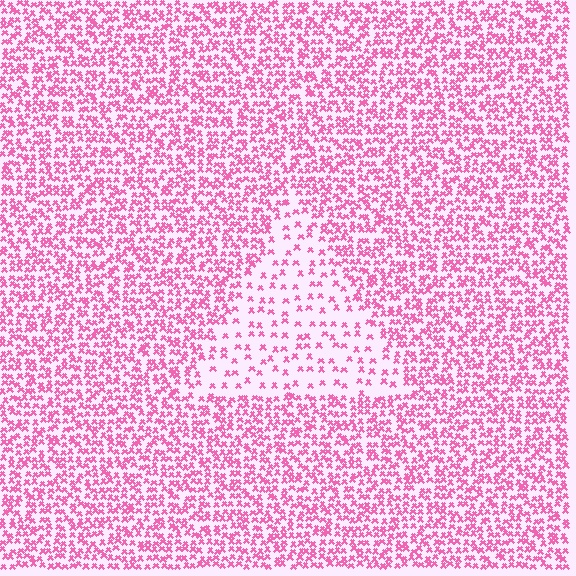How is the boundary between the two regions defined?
The boundary is defined by a change in element density (approximately 2.6x ratio). All elements are the same color, size, and shape.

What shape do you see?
I see a triangle.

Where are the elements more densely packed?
The elements are more densely packed outside the triangle boundary.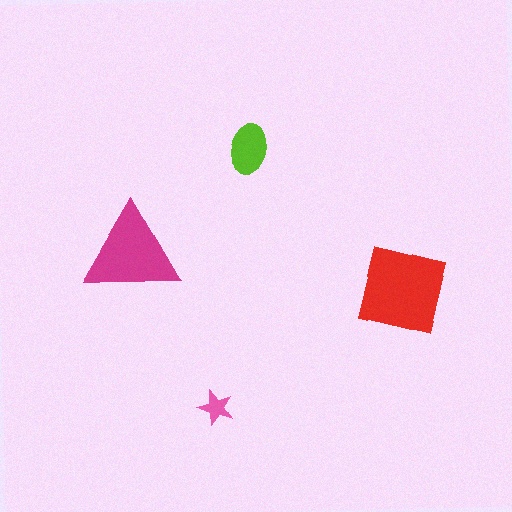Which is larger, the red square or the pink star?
The red square.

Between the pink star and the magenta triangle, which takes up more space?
The magenta triangle.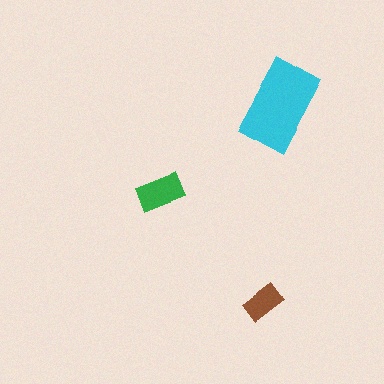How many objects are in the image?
There are 3 objects in the image.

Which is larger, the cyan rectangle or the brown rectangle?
The cyan one.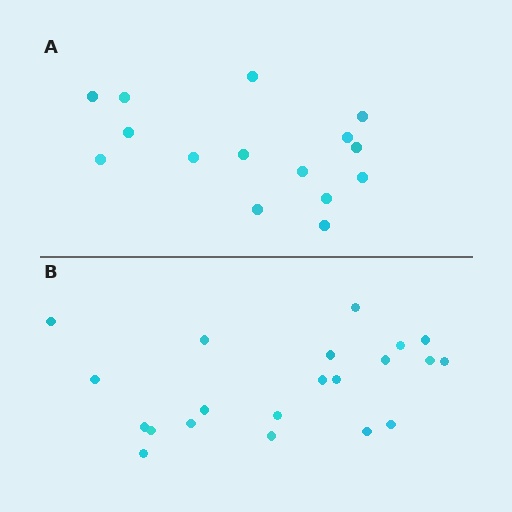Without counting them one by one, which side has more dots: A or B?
Region B (the bottom region) has more dots.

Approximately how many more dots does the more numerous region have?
Region B has about 6 more dots than region A.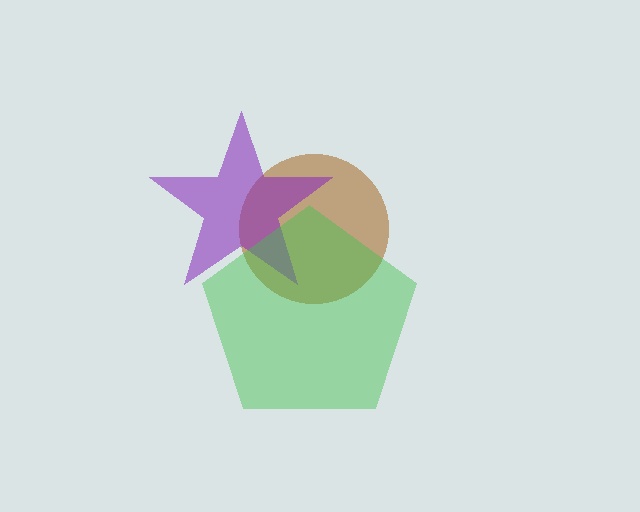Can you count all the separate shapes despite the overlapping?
Yes, there are 3 separate shapes.